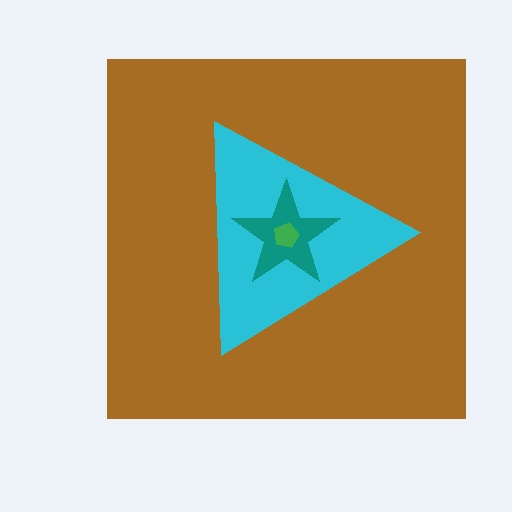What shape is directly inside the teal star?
The green pentagon.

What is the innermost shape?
The green pentagon.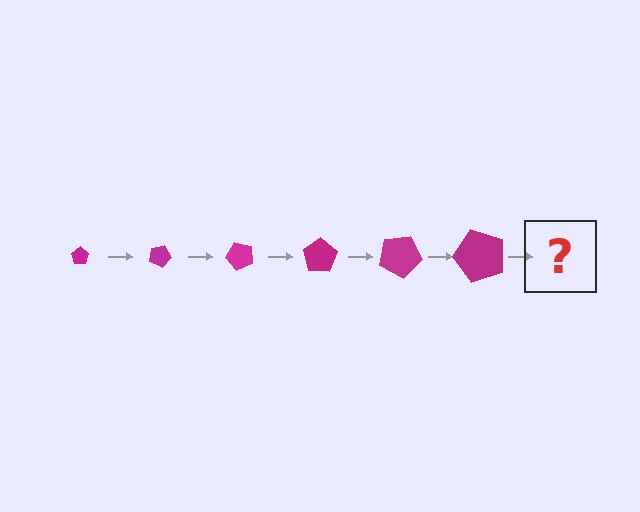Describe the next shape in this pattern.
It should be a pentagon, larger than the previous one and rotated 150 degrees from the start.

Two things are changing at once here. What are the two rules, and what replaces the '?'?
The two rules are that the pentagon grows larger each step and it rotates 25 degrees each step. The '?' should be a pentagon, larger than the previous one and rotated 150 degrees from the start.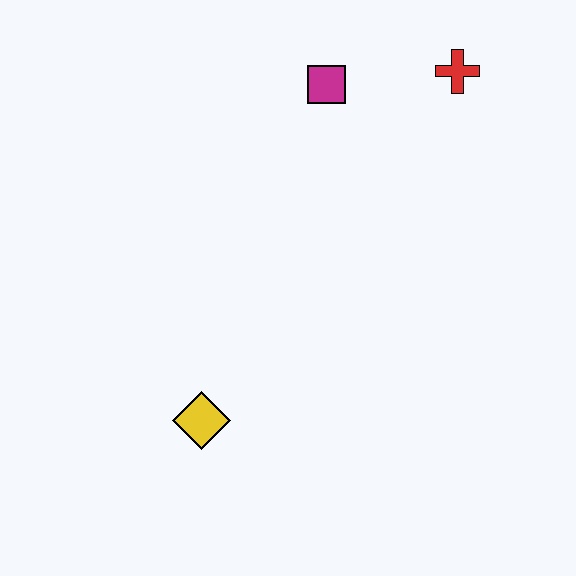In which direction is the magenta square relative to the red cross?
The magenta square is to the left of the red cross.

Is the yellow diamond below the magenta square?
Yes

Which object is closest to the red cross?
The magenta square is closest to the red cross.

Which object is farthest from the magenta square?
The yellow diamond is farthest from the magenta square.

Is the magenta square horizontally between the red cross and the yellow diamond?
Yes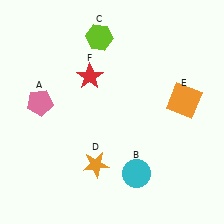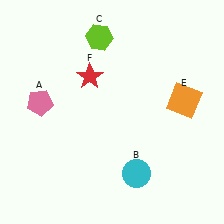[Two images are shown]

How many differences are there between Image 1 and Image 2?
There is 1 difference between the two images.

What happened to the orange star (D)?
The orange star (D) was removed in Image 2. It was in the bottom-left area of Image 1.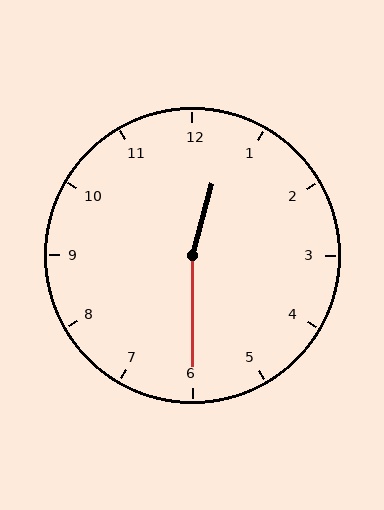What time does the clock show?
12:30.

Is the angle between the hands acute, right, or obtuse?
It is obtuse.